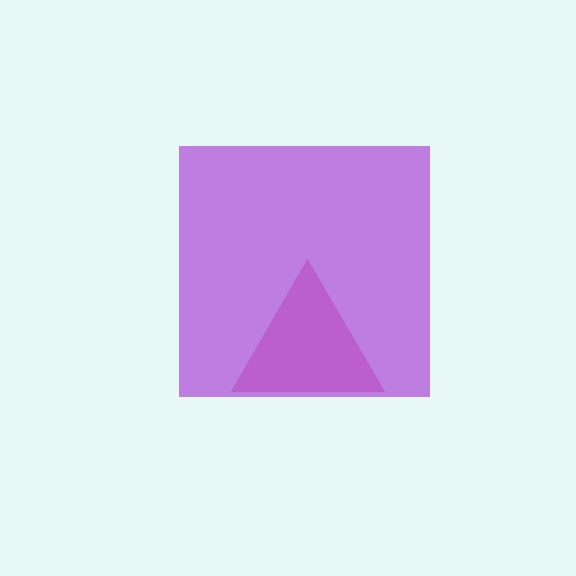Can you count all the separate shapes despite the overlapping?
Yes, there are 2 separate shapes.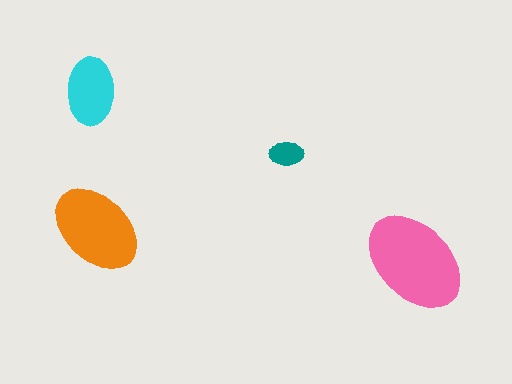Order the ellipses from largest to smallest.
the pink one, the orange one, the cyan one, the teal one.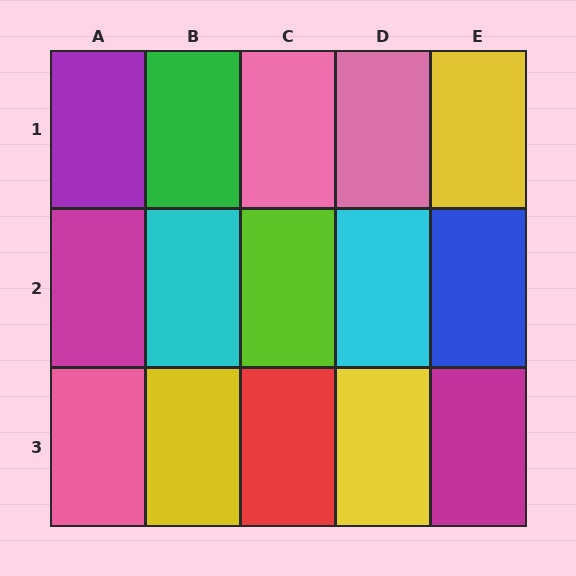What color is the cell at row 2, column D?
Cyan.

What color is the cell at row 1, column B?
Green.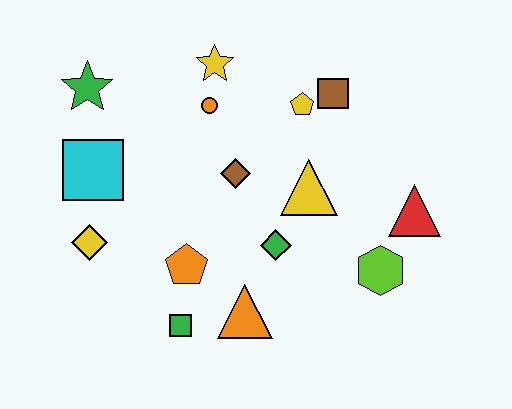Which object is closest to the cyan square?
The yellow diamond is closest to the cyan square.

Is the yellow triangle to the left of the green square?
No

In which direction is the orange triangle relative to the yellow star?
The orange triangle is below the yellow star.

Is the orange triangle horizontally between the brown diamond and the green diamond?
Yes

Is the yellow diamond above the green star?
No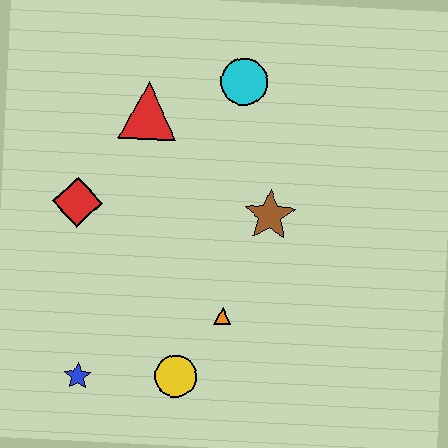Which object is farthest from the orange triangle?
The cyan circle is farthest from the orange triangle.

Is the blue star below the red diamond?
Yes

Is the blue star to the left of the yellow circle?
Yes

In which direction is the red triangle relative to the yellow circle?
The red triangle is above the yellow circle.